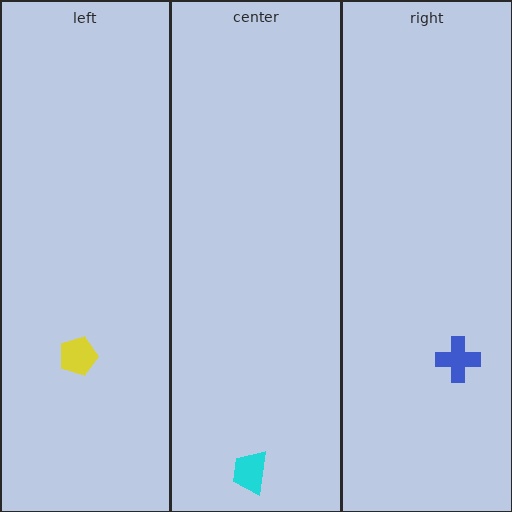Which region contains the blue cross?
The right region.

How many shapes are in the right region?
1.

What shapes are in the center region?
The cyan trapezoid.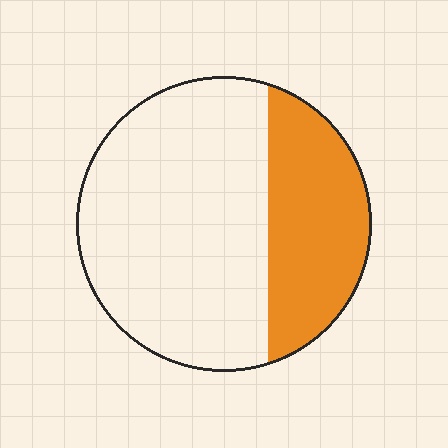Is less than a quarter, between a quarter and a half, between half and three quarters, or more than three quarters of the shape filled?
Between a quarter and a half.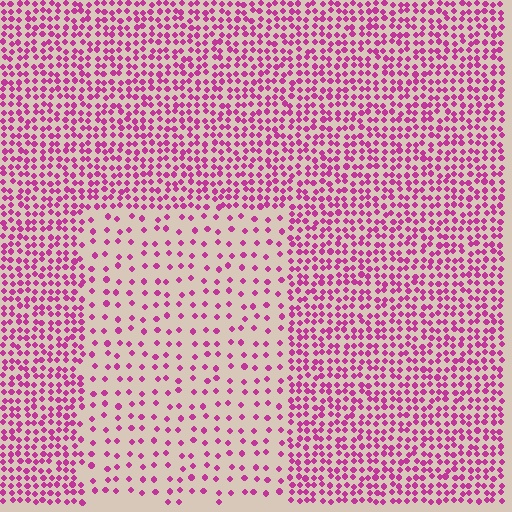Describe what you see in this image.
The image contains small magenta elements arranged at two different densities. A rectangle-shaped region is visible where the elements are less densely packed than the surrounding area.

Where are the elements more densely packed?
The elements are more densely packed outside the rectangle boundary.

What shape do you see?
I see a rectangle.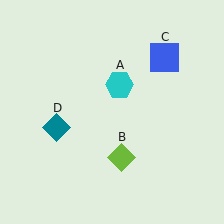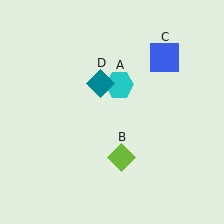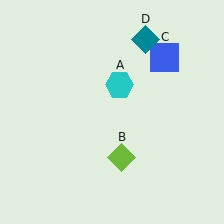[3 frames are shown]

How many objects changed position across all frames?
1 object changed position: teal diamond (object D).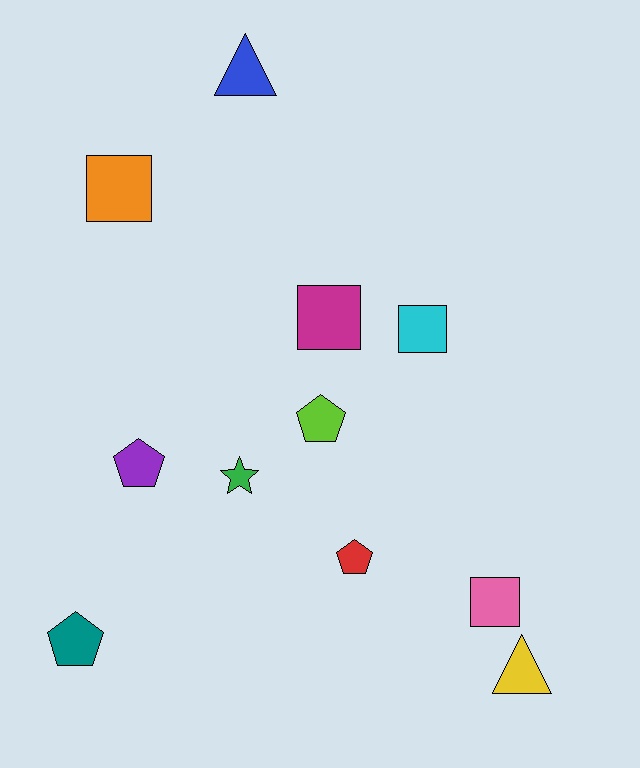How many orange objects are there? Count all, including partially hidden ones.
There is 1 orange object.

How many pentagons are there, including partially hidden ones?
There are 4 pentagons.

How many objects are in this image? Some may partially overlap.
There are 11 objects.